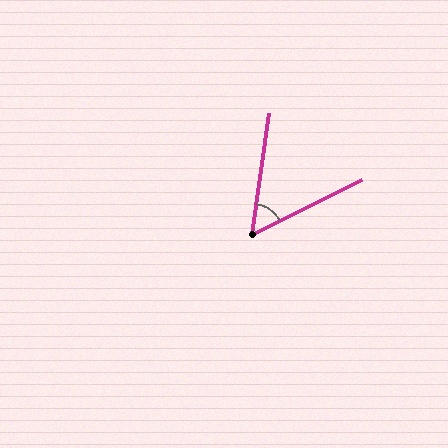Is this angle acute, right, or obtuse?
It is acute.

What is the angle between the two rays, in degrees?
Approximately 55 degrees.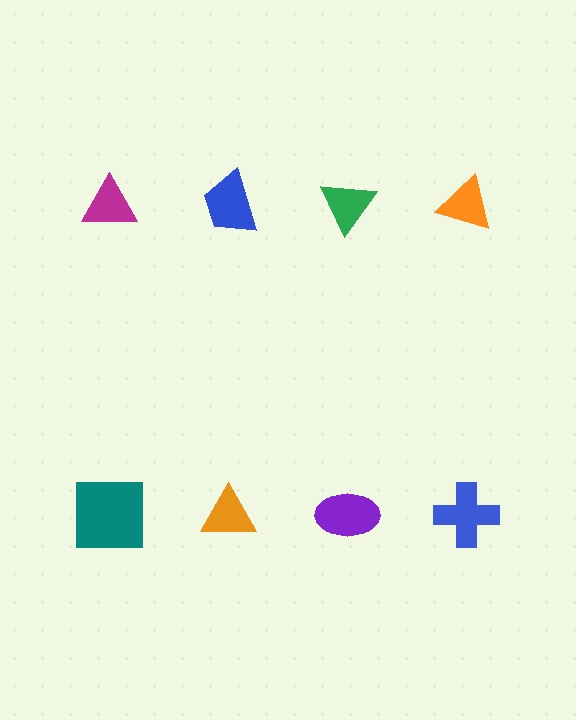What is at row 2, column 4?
A blue cross.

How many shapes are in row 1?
4 shapes.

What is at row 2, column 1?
A teal square.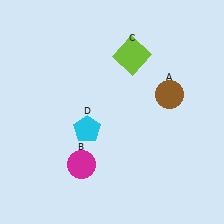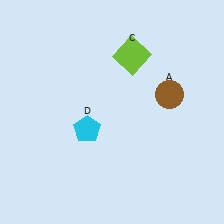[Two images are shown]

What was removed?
The magenta circle (B) was removed in Image 2.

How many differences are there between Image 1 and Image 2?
There is 1 difference between the two images.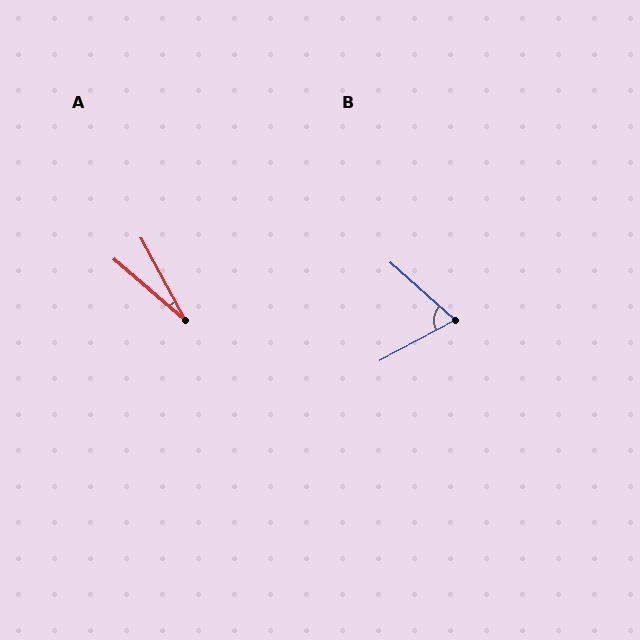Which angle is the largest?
B, at approximately 70 degrees.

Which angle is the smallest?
A, at approximately 21 degrees.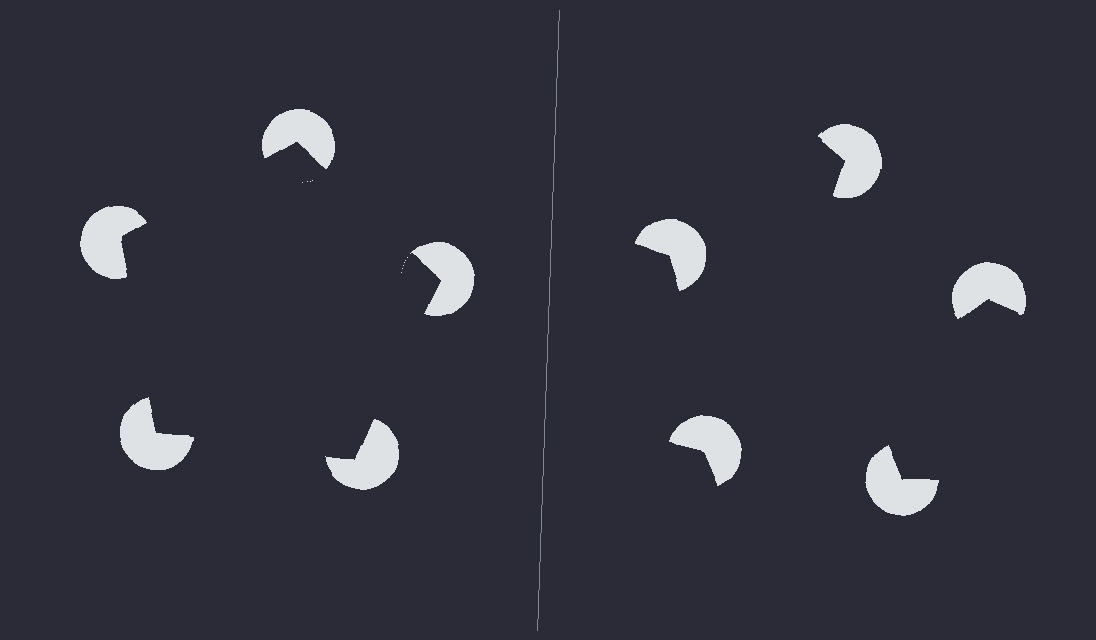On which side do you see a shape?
An illusory pentagon appears on the left side. On the right side the wedge cuts are rotated, so no coherent shape forms.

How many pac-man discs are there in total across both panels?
10 — 5 on each side.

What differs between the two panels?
The pac-man discs are positioned identically on both sides; only the wedge orientations differ. On the left they align to a pentagon; on the right they are misaligned.